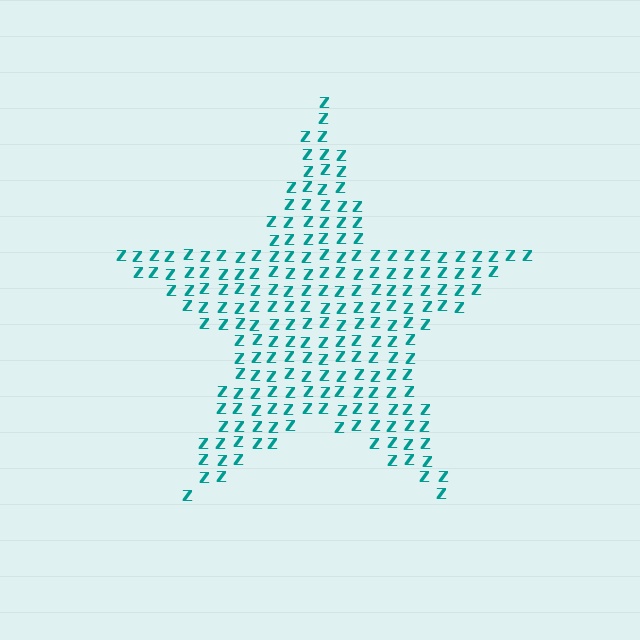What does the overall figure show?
The overall figure shows a star.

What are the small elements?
The small elements are letter Z's.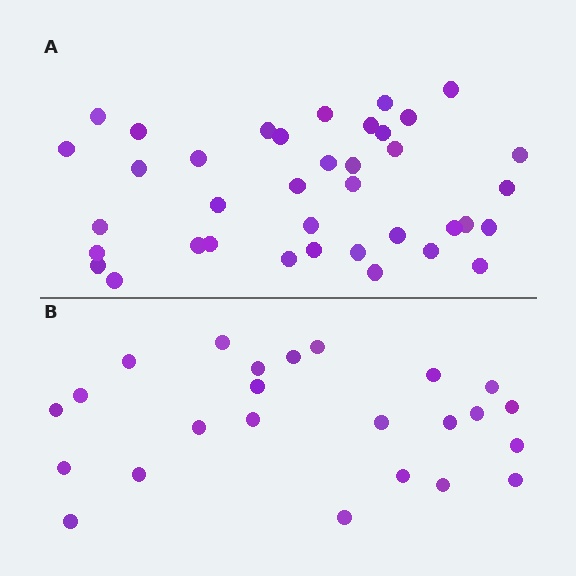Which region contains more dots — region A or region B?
Region A (the top region) has more dots.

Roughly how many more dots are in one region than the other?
Region A has approximately 15 more dots than region B.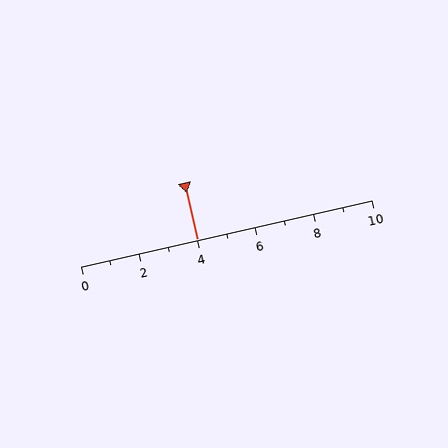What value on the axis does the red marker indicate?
The marker indicates approximately 4.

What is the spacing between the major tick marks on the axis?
The major ticks are spaced 2 apart.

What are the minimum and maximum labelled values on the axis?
The axis runs from 0 to 10.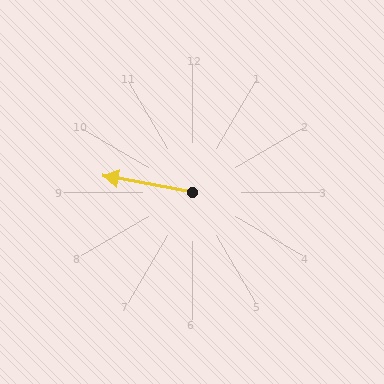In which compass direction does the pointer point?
West.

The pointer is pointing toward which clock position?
Roughly 9 o'clock.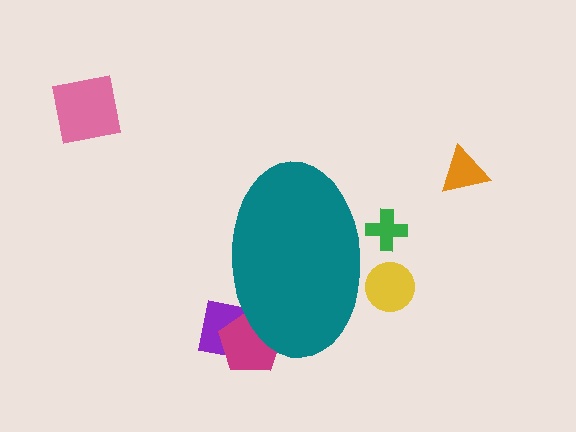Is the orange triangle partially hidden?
No, the orange triangle is fully visible.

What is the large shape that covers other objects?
A teal ellipse.